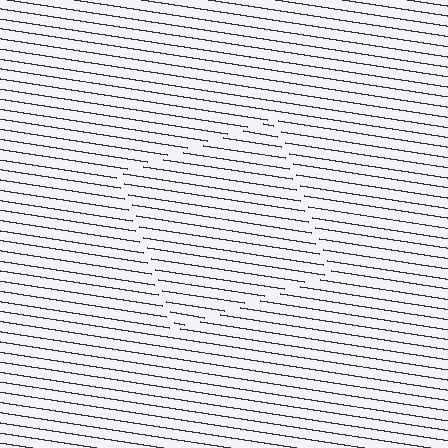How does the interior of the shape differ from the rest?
The interior of the shape contains the same grating, shifted by half a period — the contour is defined by the phase discontinuity where line-ends from the inner and outer gratings abut.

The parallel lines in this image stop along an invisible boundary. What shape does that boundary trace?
An illusory square. The interior of the shape contains the same grating, shifted by half a period — the contour is defined by the phase discontinuity where line-ends from the inner and outer gratings abut.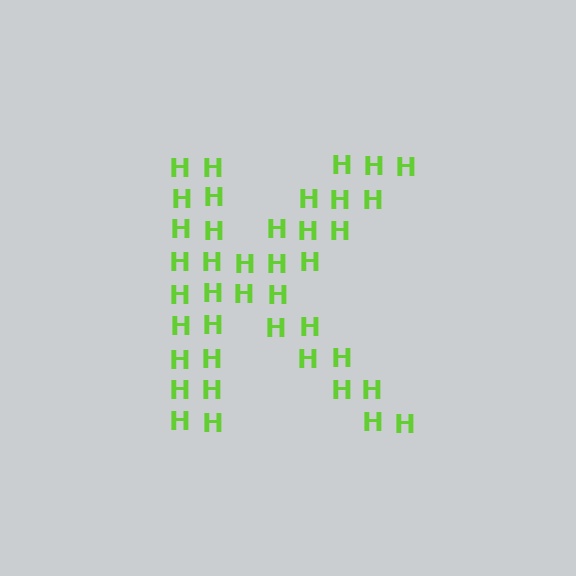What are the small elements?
The small elements are letter H's.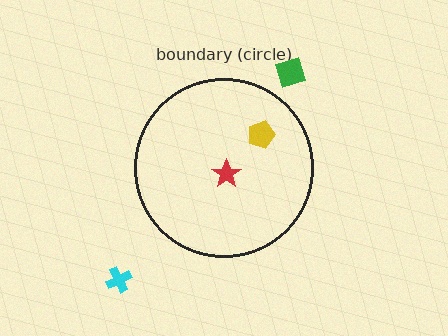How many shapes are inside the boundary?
2 inside, 2 outside.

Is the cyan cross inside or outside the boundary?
Outside.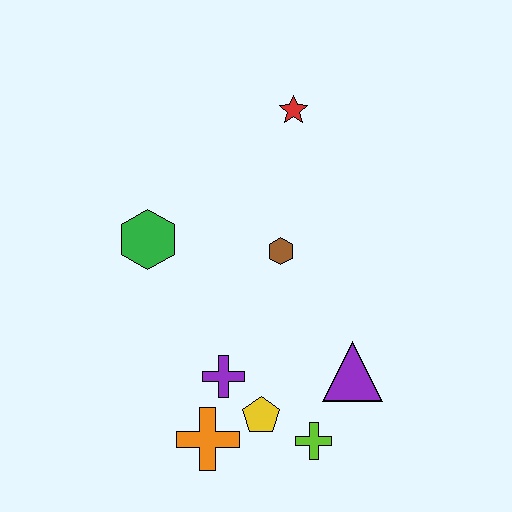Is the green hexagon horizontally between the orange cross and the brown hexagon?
No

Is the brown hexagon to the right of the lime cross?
No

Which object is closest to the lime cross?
The yellow pentagon is closest to the lime cross.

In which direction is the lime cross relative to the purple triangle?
The lime cross is below the purple triangle.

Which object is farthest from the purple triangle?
The red star is farthest from the purple triangle.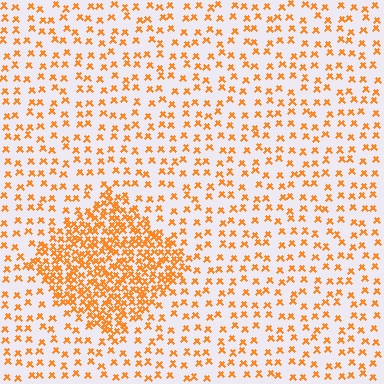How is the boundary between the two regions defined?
The boundary is defined by a change in element density (approximately 2.8x ratio). All elements are the same color, size, and shape.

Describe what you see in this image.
The image contains small orange elements arranged at two different densities. A diamond-shaped region is visible where the elements are more densely packed than the surrounding area.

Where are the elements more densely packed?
The elements are more densely packed inside the diamond boundary.